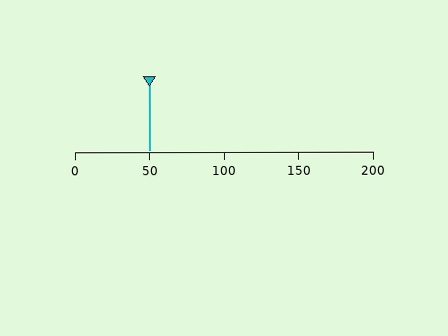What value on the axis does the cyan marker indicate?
The marker indicates approximately 50.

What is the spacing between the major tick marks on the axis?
The major ticks are spaced 50 apart.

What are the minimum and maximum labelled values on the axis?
The axis runs from 0 to 200.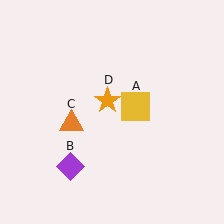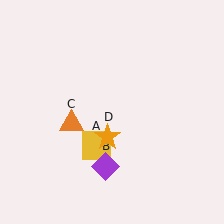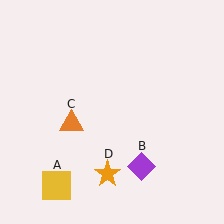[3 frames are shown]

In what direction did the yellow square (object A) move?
The yellow square (object A) moved down and to the left.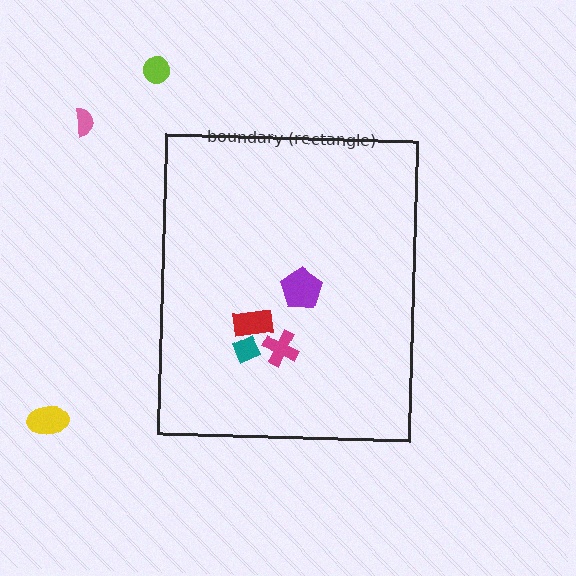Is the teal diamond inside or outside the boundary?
Inside.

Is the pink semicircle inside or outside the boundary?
Outside.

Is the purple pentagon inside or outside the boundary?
Inside.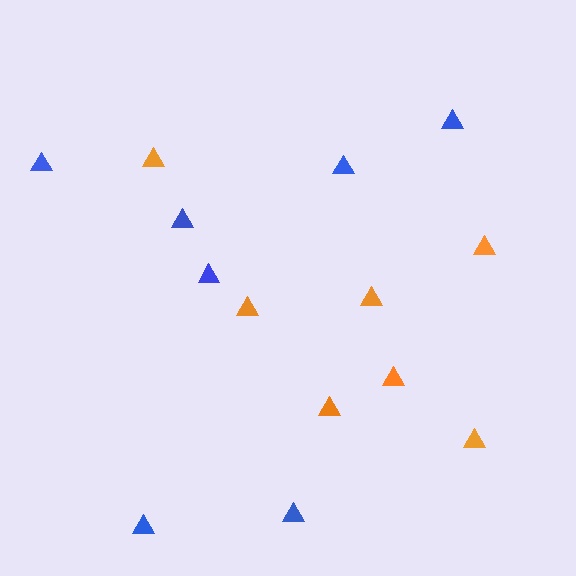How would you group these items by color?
There are 2 groups: one group of orange triangles (7) and one group of blue triangles (7).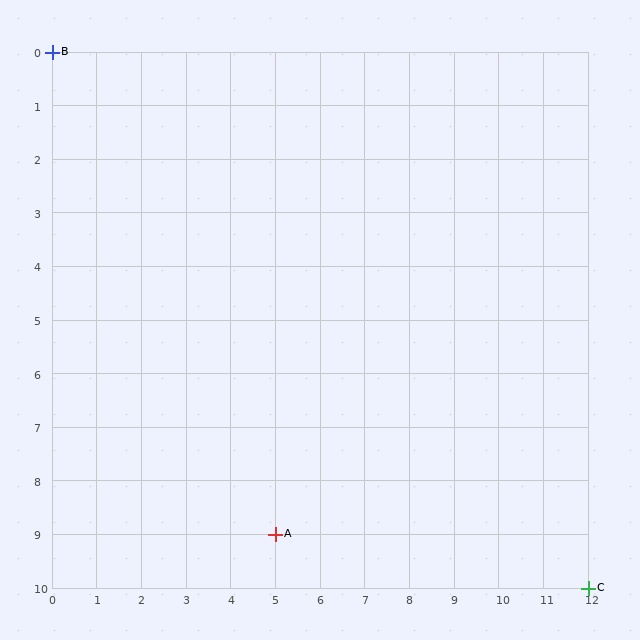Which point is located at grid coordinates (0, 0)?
Point B is at (0, 0).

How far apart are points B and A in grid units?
Points B and A are 5 columns and 9 rows apart (about 10.3 grid units diagonally).